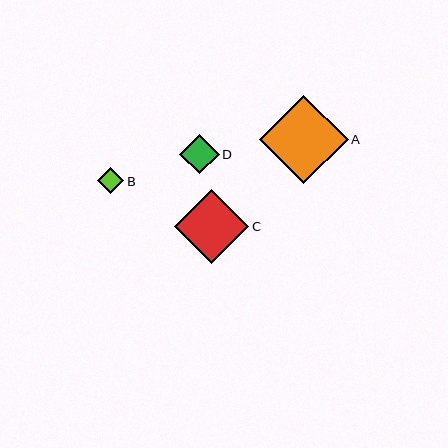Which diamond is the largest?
Diamond A is the largest with a size of approximately 89 pixels.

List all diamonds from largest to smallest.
From largest to smallest: A, C, D, B.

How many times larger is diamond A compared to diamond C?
Diamond A is approximately 1.2 times the size of diamond C.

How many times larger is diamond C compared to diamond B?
Diamond C is approximately 2.8 times the size of diamond B.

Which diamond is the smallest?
Diamond B is the smallest with a size of approximately 26 pixels.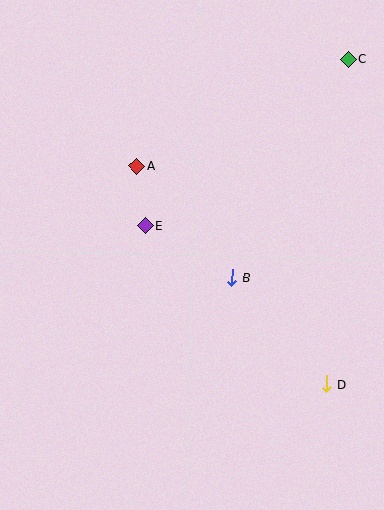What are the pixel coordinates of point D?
Point D is at (327, 384).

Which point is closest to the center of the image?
Point B at (232, 278) is closest to the center.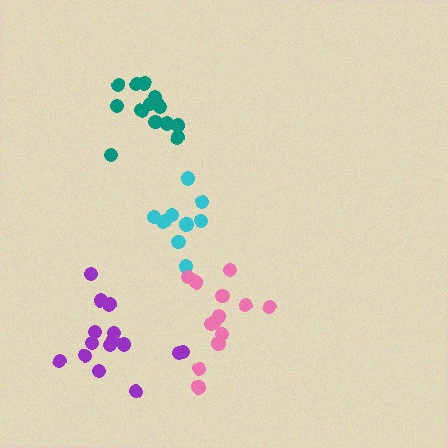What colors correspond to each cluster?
The clusters are colored: purple, cyan, teal, pink.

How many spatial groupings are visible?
There are 4 spatial groupings.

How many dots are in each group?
Group 1: 15 dots, Group 2: 10 dots, Group 3: 14 dots, Group 4: 13 dots (52 total).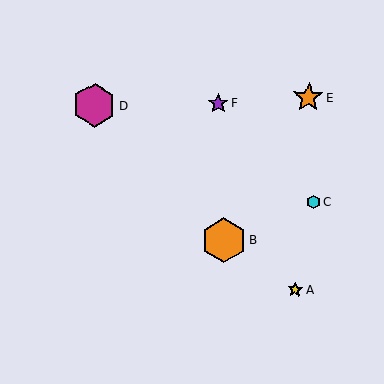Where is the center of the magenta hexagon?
The center of the magenta hexagon is at (94, 105).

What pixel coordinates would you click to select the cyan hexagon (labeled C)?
Click at (313, 201) to select the cyan hexagon C.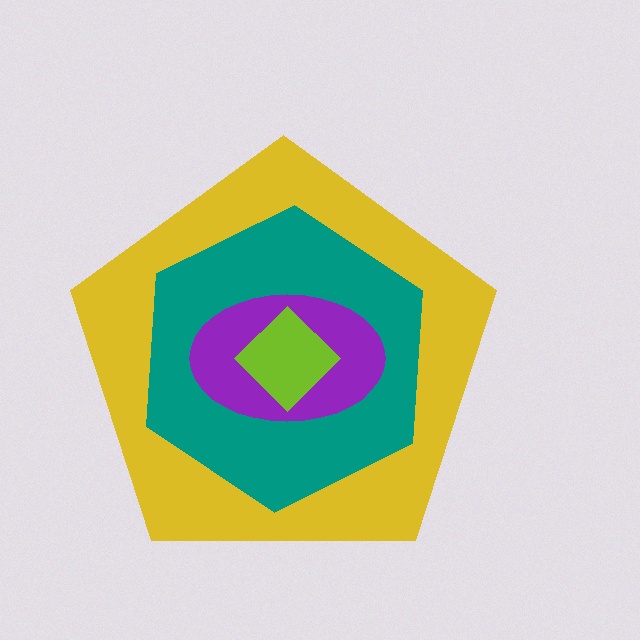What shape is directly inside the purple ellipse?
The lime diamond.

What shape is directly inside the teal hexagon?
The purple ellipse.